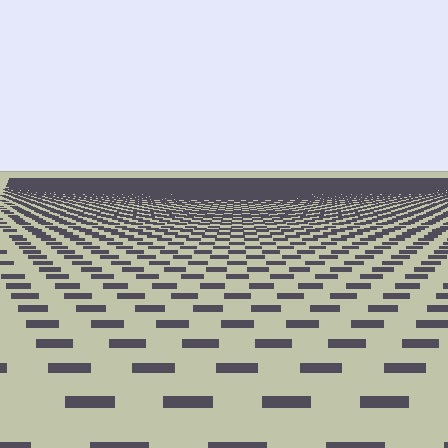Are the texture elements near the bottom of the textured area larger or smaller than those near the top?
Larger. Near the bottom, elements are closer to the viewer and appear at a bigger on-screen size.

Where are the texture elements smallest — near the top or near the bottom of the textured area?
Near the top.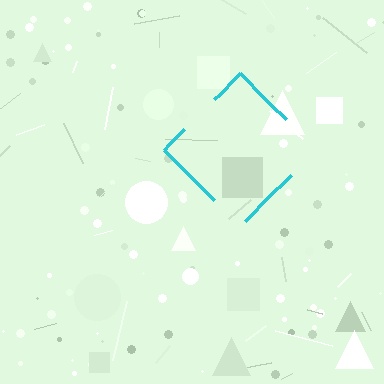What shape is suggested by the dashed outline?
The dashed outline suggests a diamond.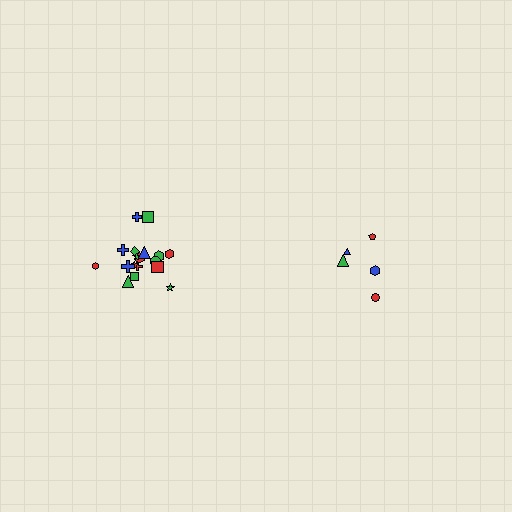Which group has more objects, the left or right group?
The left group.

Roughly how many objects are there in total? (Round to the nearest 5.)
Roughly 25 objects in total.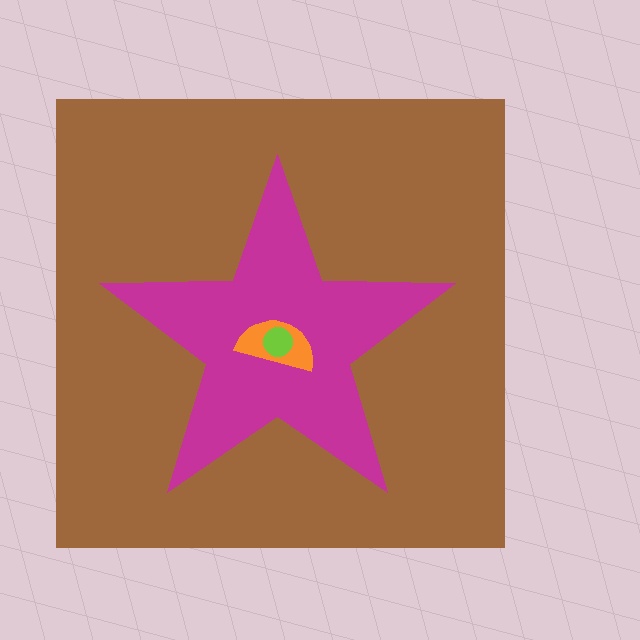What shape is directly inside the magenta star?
The orange semicircle.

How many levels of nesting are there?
4.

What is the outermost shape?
The brown square.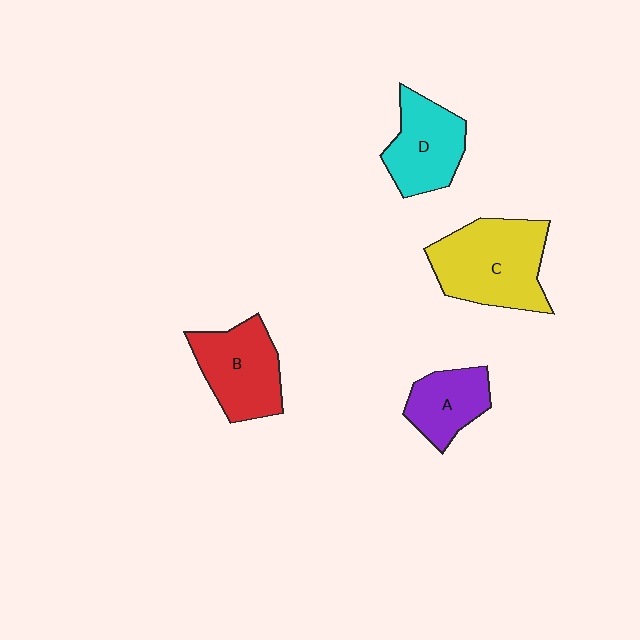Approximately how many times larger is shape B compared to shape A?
Approximately 1.4 times.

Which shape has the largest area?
Shape C (yellow).